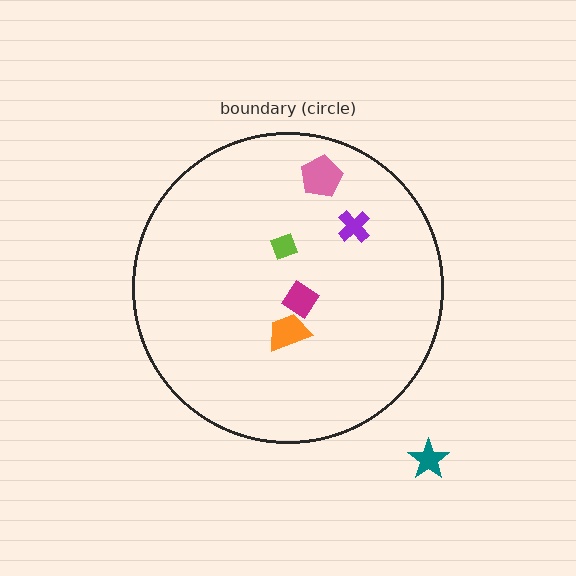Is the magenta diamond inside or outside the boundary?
Inside.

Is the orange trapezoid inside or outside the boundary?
Inside.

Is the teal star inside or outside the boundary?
Outside.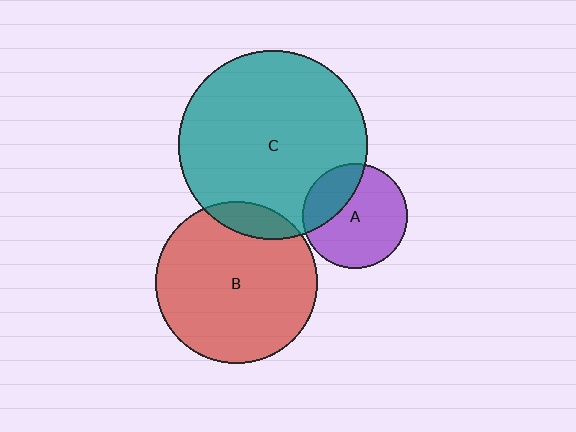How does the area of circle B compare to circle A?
Approximately 2.4 times.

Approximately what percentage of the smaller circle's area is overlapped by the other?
Approximately 30%.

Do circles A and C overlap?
Yes.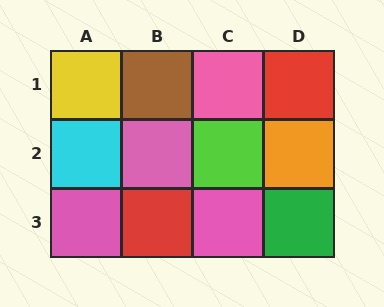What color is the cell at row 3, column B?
Red.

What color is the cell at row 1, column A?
Yellow.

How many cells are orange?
1 cell is orange.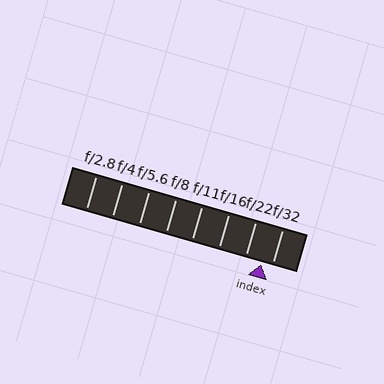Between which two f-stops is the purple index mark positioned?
The index mark is between f/22 and f/32.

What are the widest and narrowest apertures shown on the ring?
The widest aperture shown is f/2.8 and the narrowest is f/32.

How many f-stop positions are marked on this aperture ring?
There are 8 f-stop positions marked.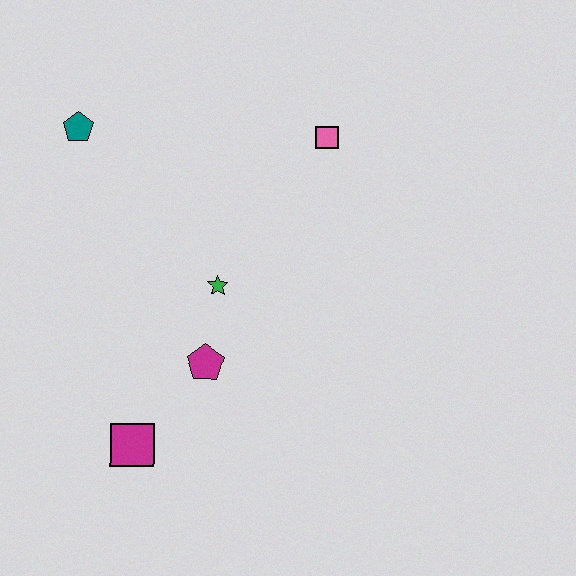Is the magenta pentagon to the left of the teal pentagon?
No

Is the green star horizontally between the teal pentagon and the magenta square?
No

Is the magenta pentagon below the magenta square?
No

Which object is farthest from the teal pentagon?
The magenta square is farthest from the teal pentagon.